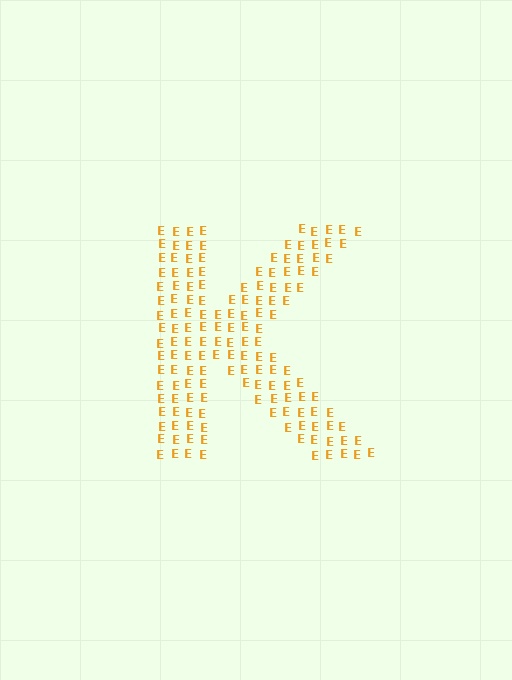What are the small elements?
The small elements are letter E's.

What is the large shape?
The large shape is the letter K.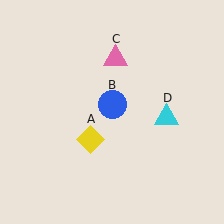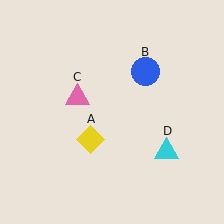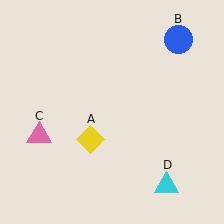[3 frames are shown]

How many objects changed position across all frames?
3 objects changed position: blue circle (object B), pink triangle (object C), cyan triangle (object D).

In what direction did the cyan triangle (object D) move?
The cyan triangle (object D) moved down.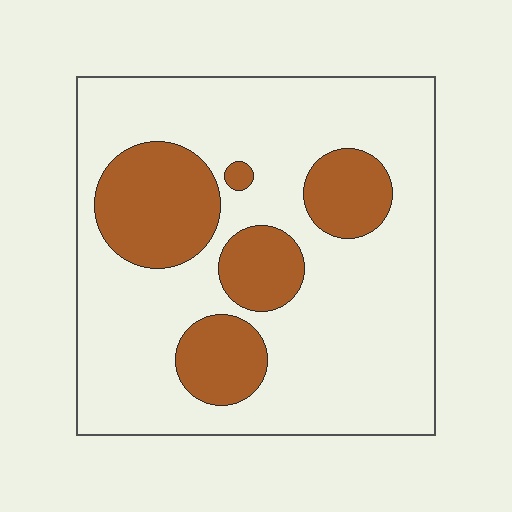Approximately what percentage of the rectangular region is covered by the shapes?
Approximately 25%.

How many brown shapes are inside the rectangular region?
5.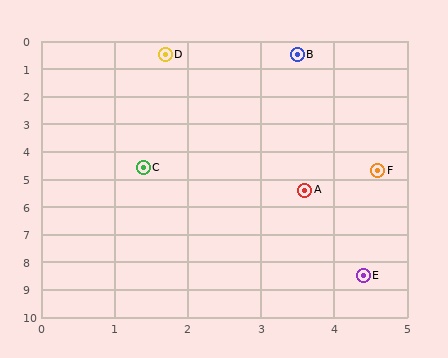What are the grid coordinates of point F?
Point F is at approximately (4.6, 4.7).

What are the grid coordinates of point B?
Point B is at approximately (3.5, 0.5).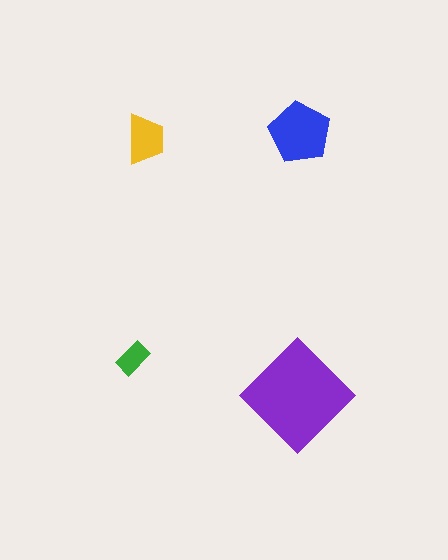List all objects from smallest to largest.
The green rectangle, the yellow trapezoid, the blue pentagon, the purple diamond.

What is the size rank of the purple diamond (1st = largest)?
1st.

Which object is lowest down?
The purple diamond is bottommost.